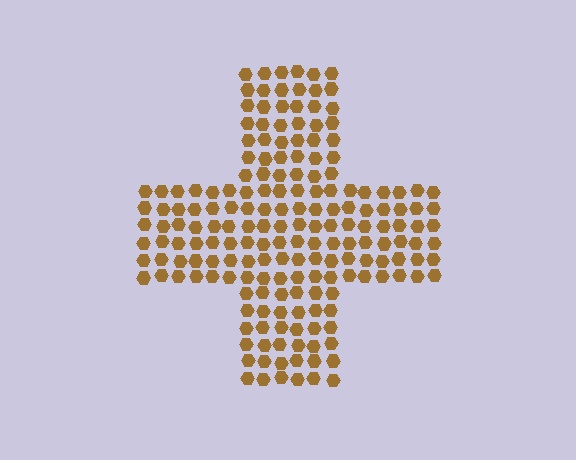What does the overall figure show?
The overall figure shows a cross.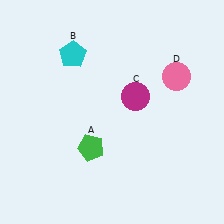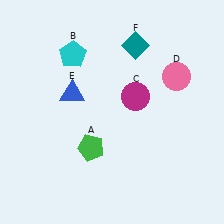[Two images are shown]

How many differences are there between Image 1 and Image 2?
There are 2 differences between the two images.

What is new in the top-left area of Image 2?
A blue triangle (E) was added in the top-left area of Image 2.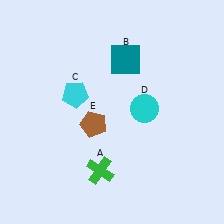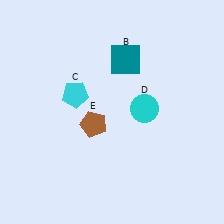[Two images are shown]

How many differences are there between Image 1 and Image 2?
There is 1 difference between the two images.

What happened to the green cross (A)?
The green cross (A) was removed in Image 2. It was in the bottom-left area of Image 1.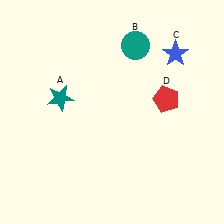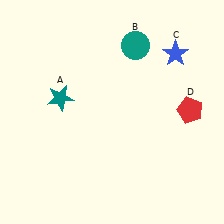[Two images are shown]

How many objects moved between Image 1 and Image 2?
1 object moved between the two images.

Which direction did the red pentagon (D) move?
The red pentagon (D) moved right.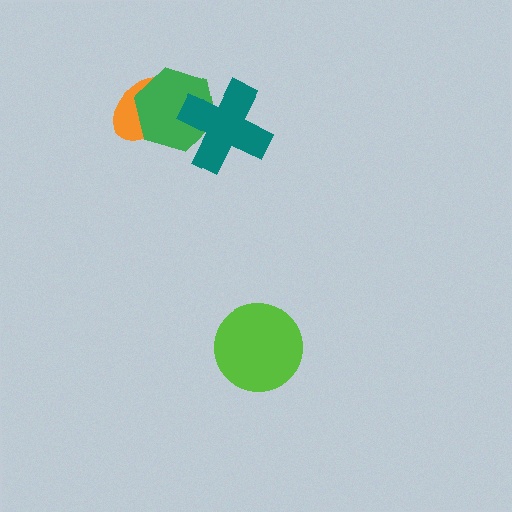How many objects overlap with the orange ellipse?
1 object overlaps with the orange ellipse.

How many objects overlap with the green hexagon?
2 objects overlap with the green hexagon.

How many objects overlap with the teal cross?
1 object overlaps with the teal cross.